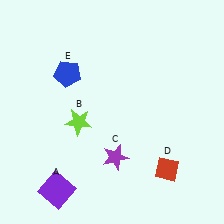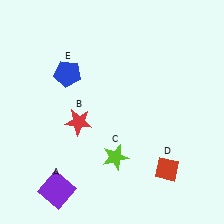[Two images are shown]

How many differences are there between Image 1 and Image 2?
There are 2 differences between the two images.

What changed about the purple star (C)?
In Image 1, C is purple. In Image 2, it changed to lime.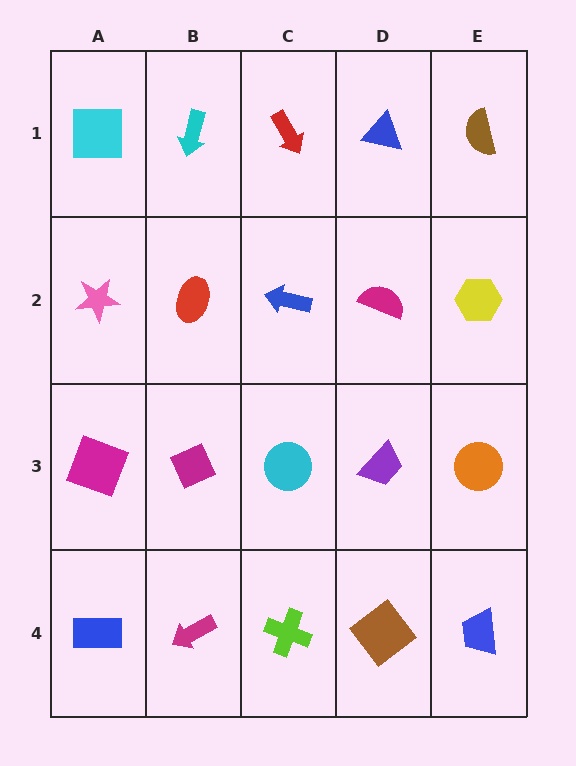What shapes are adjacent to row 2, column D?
A blue triangle (row 1, column D), a purple trapezoid (row 3, column D), a blue arrow (row 2, column C), a yellow hexagon (row 2, column E).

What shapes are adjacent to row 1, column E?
A yellow hexagon (row 2, column E), a blue triangle (row 1, column D).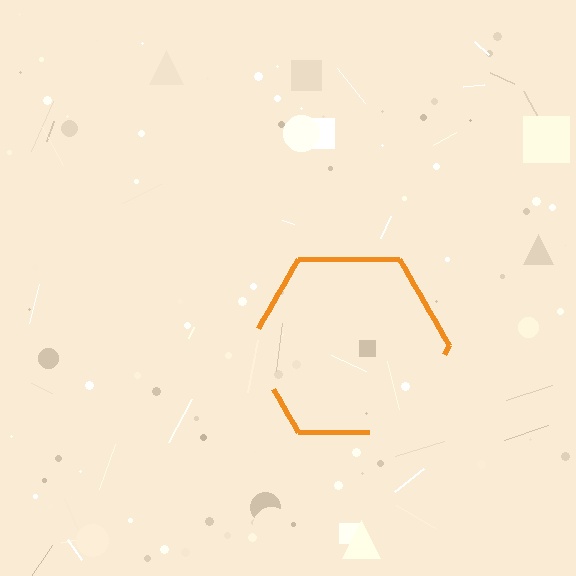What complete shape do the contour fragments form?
The contour fragments form a hexagon.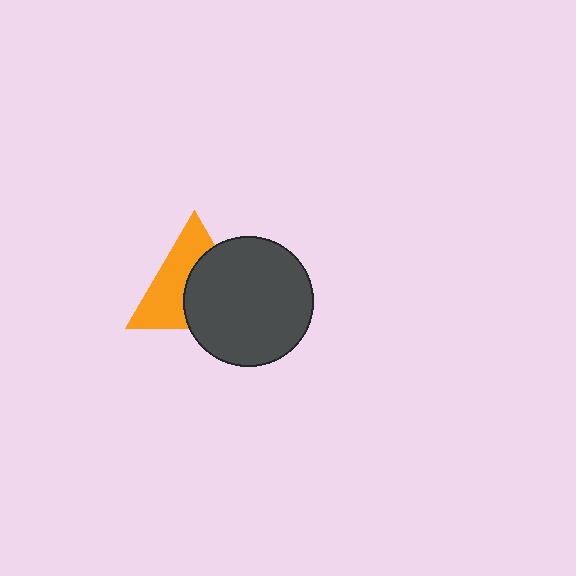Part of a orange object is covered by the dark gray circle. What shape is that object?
It is a triangle.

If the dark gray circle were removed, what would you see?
You would see the complete orange triangle.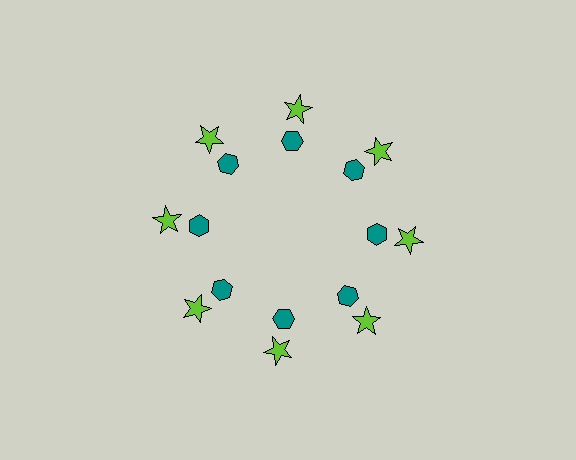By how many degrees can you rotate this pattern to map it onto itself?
The pattern maps onto itself every 45 degrees of rotation.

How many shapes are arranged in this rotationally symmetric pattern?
There are 16 shapes, arranged in 8 groups of 2.